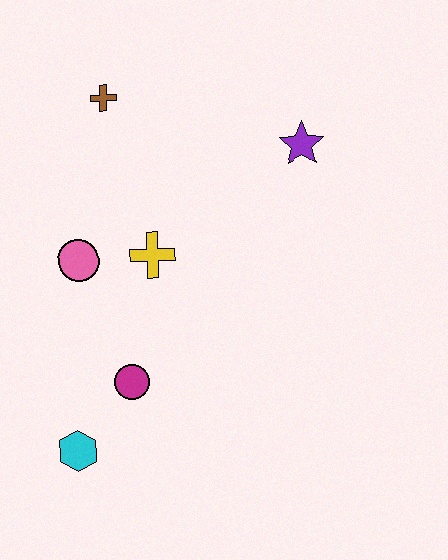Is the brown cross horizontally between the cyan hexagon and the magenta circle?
Yes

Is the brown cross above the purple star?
Yes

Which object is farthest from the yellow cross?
The cyan hexagon is farthest from the yellow cross.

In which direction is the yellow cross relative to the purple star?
The yellow cross is to the left of the purple star.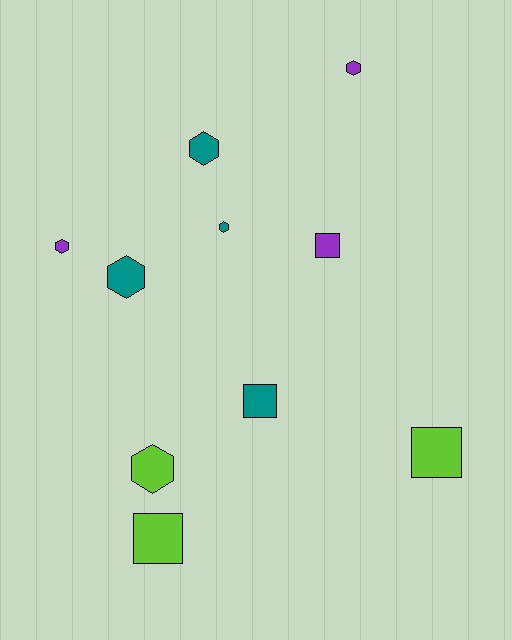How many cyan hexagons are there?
There are no cyan hexagons.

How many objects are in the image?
There are 10 objects.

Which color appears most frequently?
Teal, with 4 objects.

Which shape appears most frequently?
Hexagon, with 6 objects.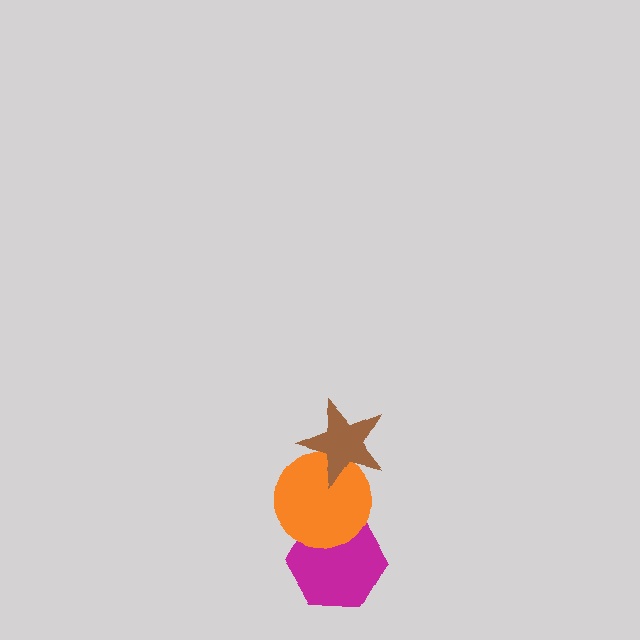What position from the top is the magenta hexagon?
The magenta hexagon is 3rd from the top.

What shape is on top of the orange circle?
The brown star is on top of the orange circle.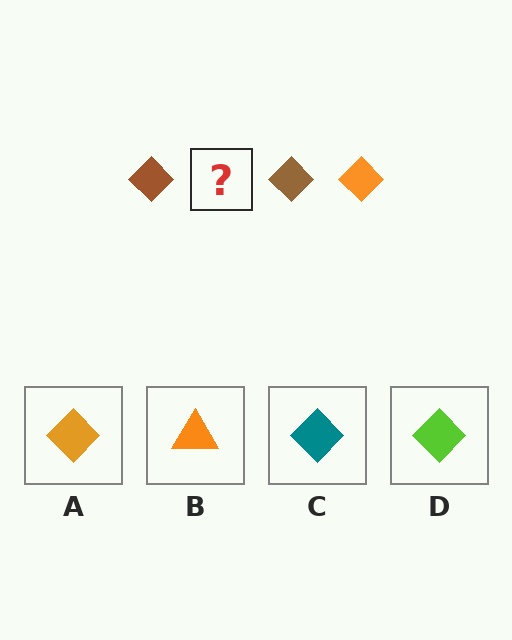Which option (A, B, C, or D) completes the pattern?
A.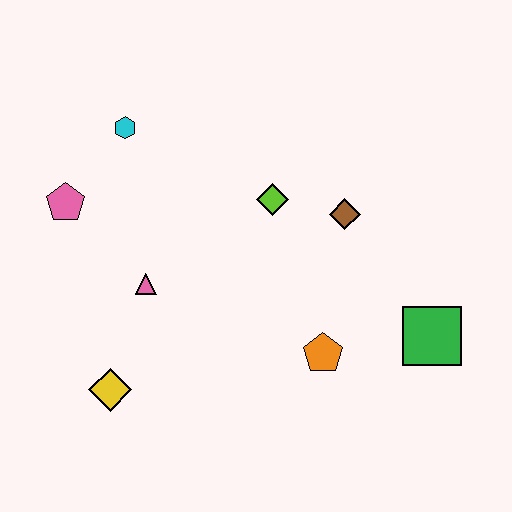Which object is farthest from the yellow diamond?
The green square is farthest from the yellow diamond.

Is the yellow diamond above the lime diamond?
No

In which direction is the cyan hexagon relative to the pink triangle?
The cyan hexagon is above the pink triangle.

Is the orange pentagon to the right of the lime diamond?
Yes